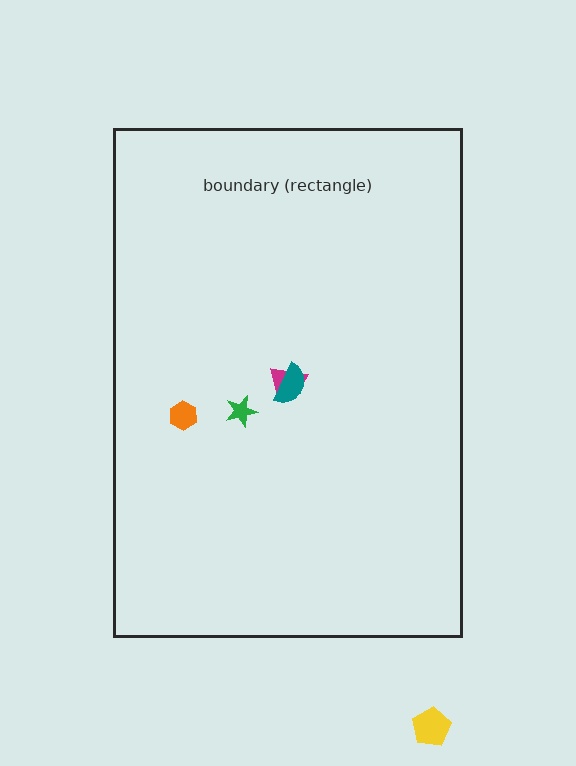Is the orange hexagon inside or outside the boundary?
Inside.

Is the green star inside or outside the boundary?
Inside.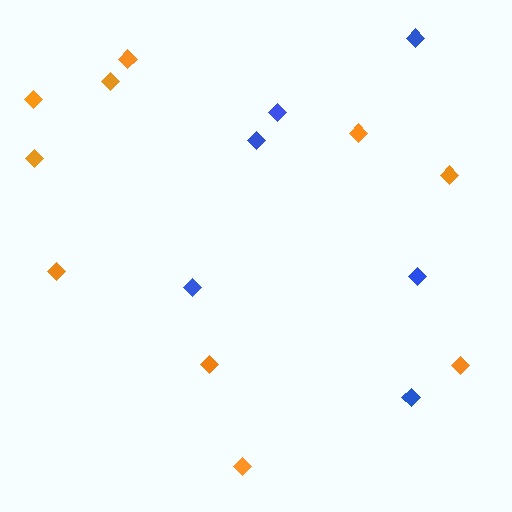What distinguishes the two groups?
There are 2 groups: one group of orange diamonds (10) and one group of blue diamonds (6).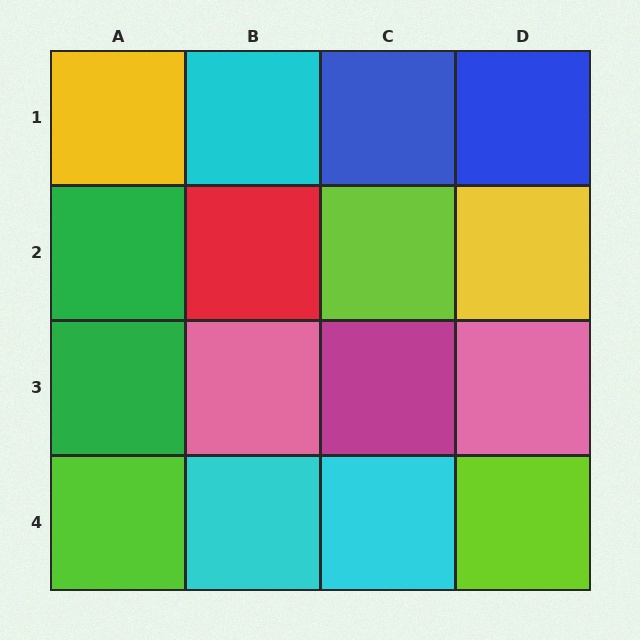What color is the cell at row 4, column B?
Cyan.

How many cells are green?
2 cells are green.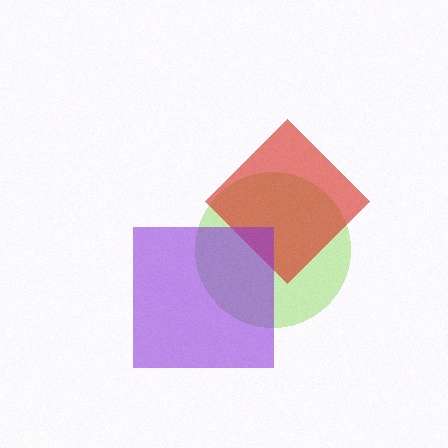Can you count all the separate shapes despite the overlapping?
Yes, there are 3 separate shapes.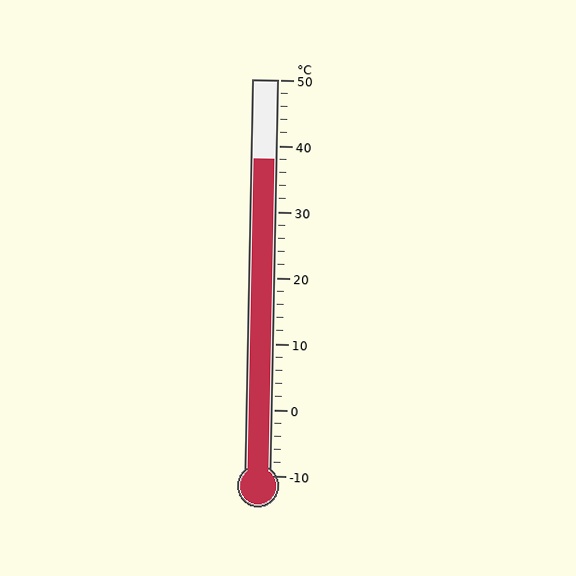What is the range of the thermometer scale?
The thermometer scale ranges from -10°C to 50°C.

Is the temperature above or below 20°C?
The temperature is above 20°C.